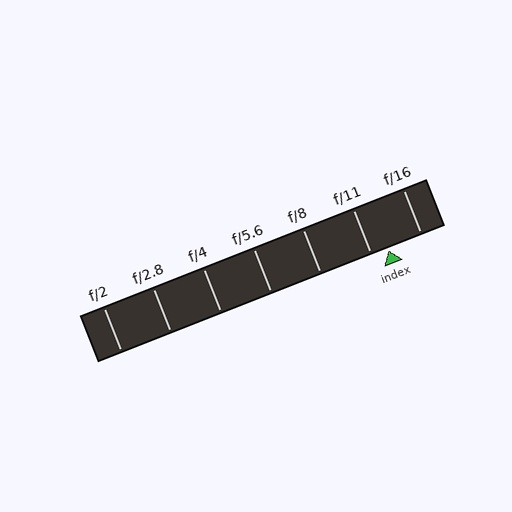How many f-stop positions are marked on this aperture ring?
There are 7 f-stop positions marked.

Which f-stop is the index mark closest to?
The index mark is closest to f/11.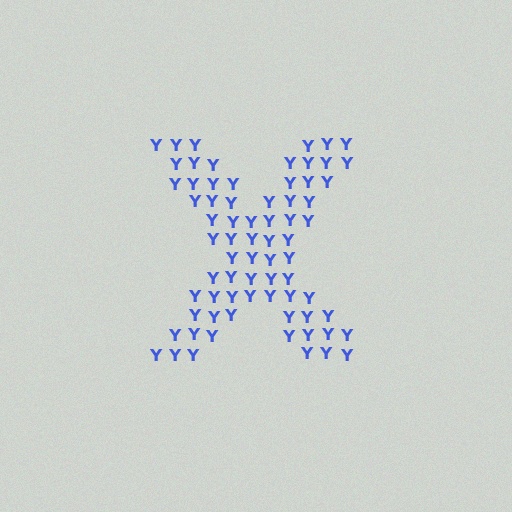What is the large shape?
The large shape is the letter X.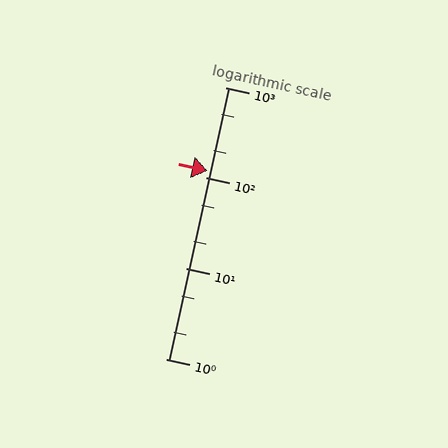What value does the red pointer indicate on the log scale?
The pointer indicates approximately 120.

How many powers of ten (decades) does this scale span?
The scale spans 3 decades, from 1 to 1000.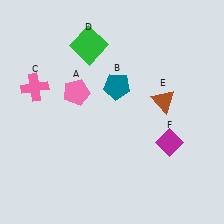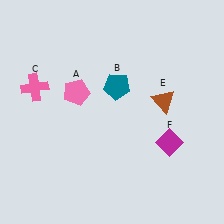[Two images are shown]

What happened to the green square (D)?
The green square (D) was removed in Image 2. It was in the top-left area of Image 1.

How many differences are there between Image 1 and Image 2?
There is 1 difference between the two images.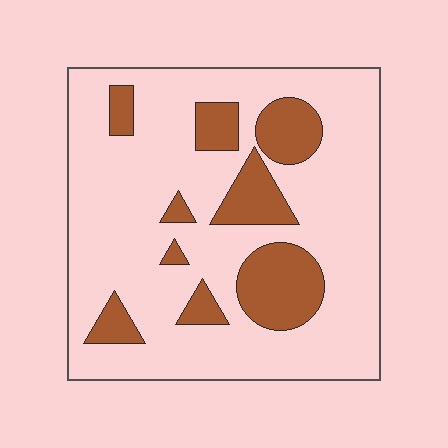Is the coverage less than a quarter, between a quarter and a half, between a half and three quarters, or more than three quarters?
Less than a quarter.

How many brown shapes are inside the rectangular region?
9.